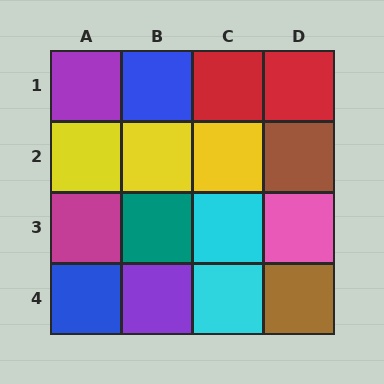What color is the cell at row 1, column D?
Red.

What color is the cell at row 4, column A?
Blue.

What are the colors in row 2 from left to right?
Yellow, yellow, yellow, brown.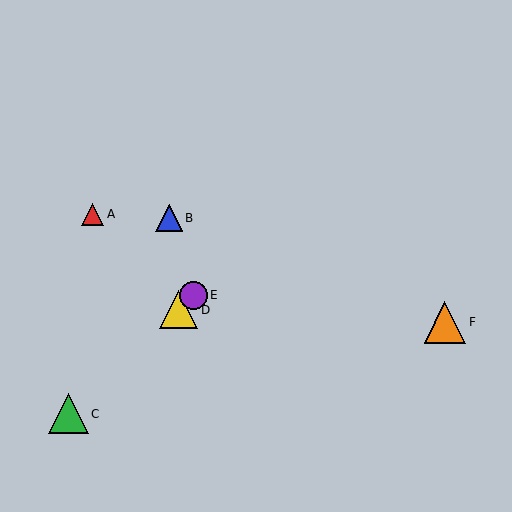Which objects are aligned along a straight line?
Objects C, D, E are aligned along a straight line.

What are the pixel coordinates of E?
Object E is at (194, 296).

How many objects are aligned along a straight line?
3 objects (C, D, E) are aligned along a straight line.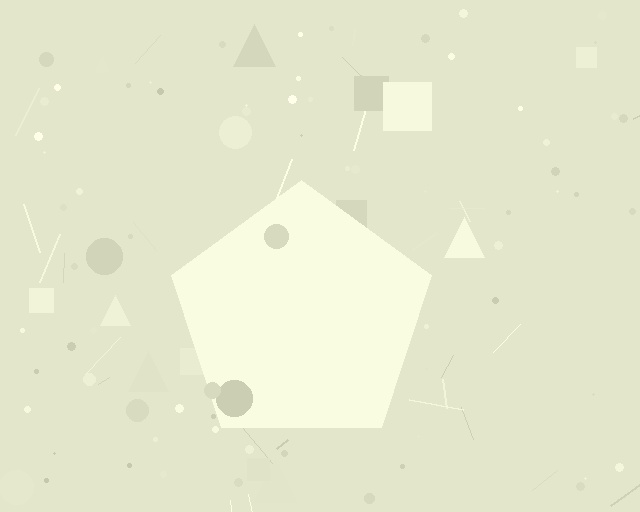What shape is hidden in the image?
A pentagon is hidden in the image.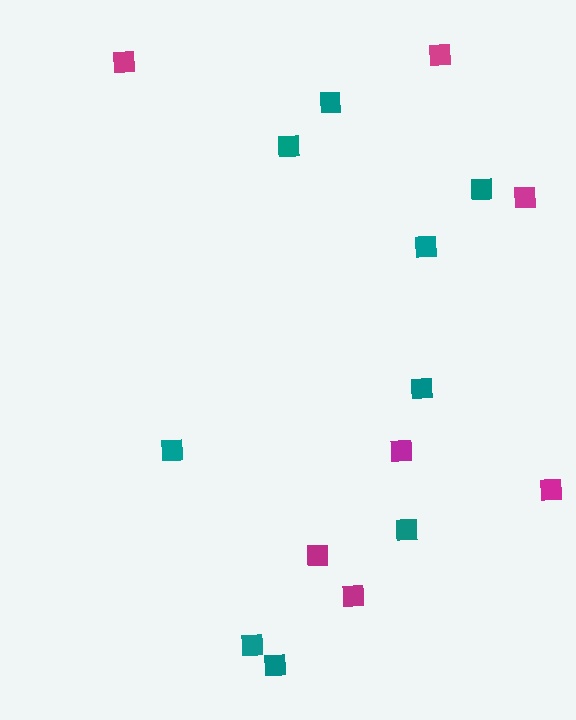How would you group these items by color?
There are 2 groups: one group of teal squares (9) and one group of magenta squares (7).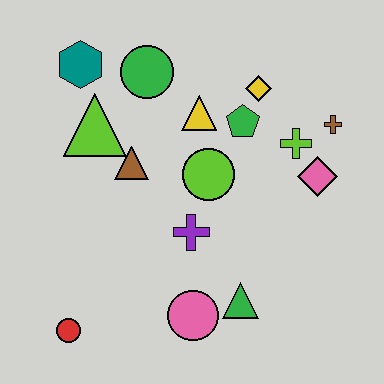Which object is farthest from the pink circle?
The teal hexagon is farthest from the pink circle.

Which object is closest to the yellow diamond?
The green pentagon is closest to the yellow diamond.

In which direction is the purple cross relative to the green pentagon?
The purple cross is below the green pentagon.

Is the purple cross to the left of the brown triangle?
No